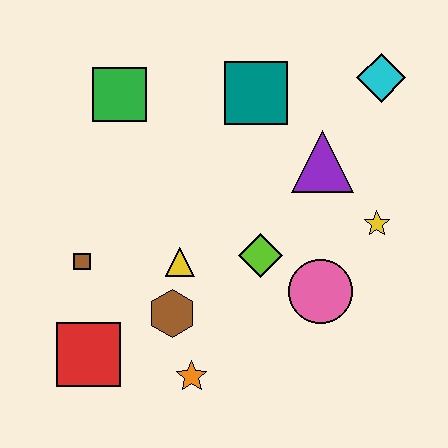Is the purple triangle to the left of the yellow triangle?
No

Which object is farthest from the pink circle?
The green square is farthest from the pink circle.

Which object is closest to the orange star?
The brown hexagon is closest to the orange star.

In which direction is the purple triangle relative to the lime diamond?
The purple triangle is above the lime diamond.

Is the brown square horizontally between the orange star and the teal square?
No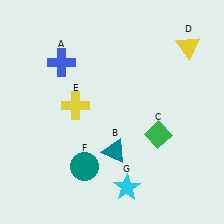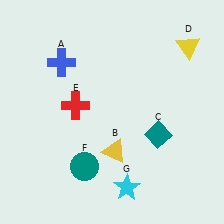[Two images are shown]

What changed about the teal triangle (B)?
In Image 1, B is teal. In Image 2, it changed to yellow.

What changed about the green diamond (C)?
In Image 1, C is green. In Image 2, it changed to teal.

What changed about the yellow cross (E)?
In Image 1, E is yellow. In Image 2, it changed to red.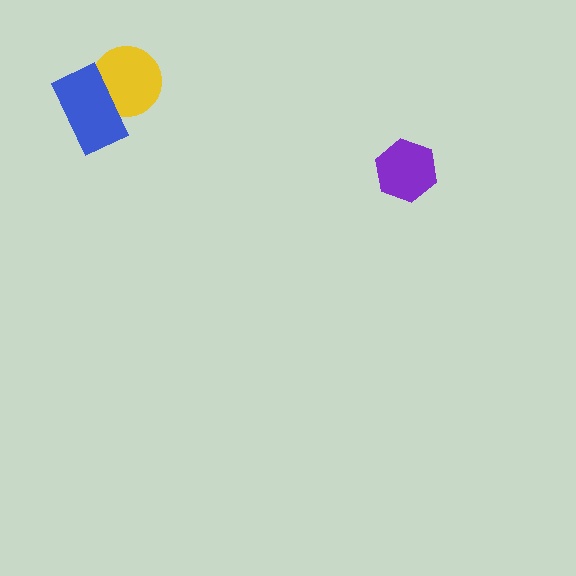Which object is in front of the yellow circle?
The blue rectangle is in front of the yellow circle.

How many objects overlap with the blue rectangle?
1 object overlaps with the blue rectangle.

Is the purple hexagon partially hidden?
No, no other shape covers it.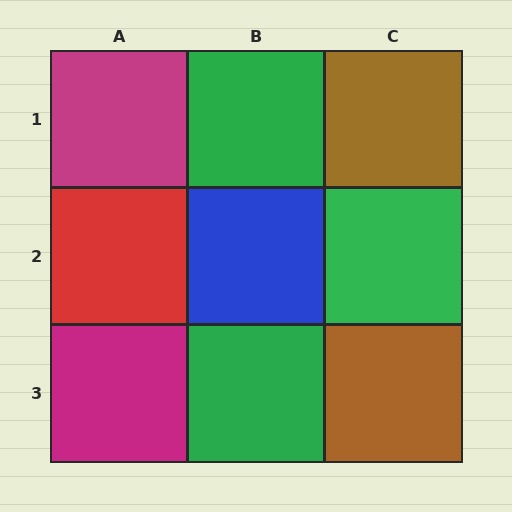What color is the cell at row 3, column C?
Brown.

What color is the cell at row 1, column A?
Magenta.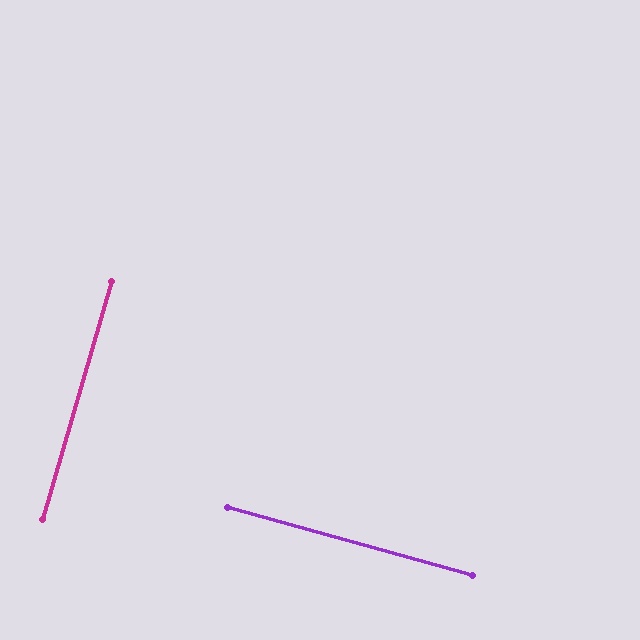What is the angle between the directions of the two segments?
Approximately 89 degrees.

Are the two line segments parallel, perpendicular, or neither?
Perpendicular — they meet at approximately 89°.